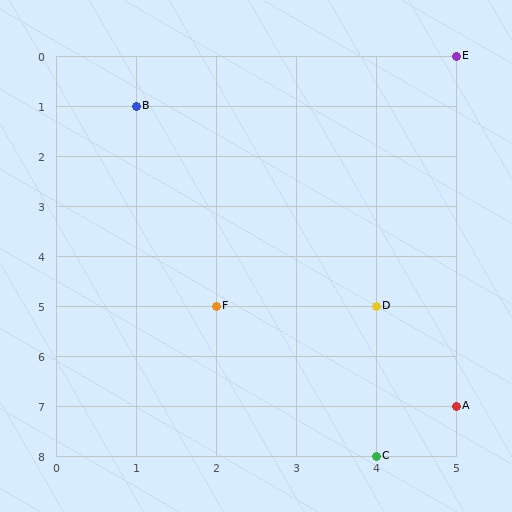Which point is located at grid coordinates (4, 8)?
Point C is at (4, 8).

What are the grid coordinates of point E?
Point E is at grid coordinates (5, 0).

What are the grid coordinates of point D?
Point D is at grid coordinates (4, 5).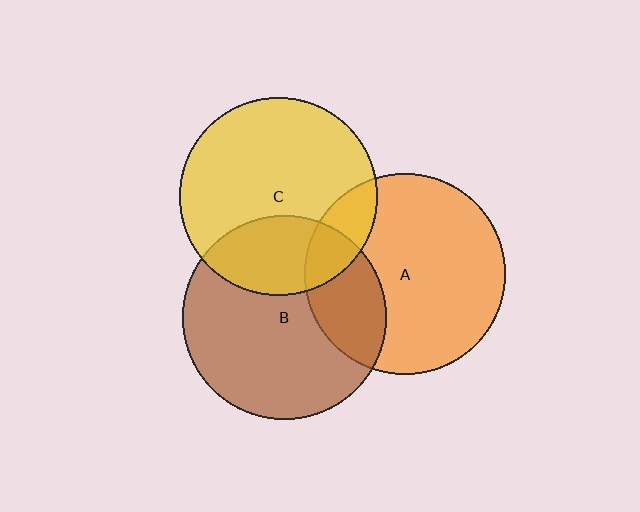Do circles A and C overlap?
Yes.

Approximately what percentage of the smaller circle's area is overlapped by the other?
Approximately 15%.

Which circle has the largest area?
Circle B (brown).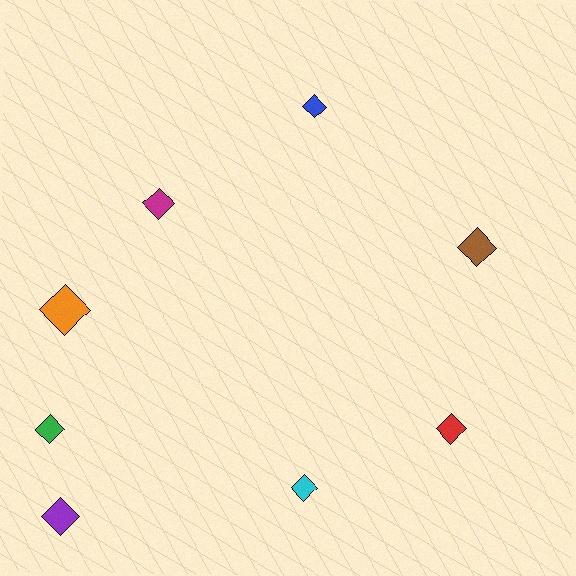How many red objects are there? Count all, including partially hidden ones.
There is 1 red object.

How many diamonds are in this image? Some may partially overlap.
There are 8 diamonds.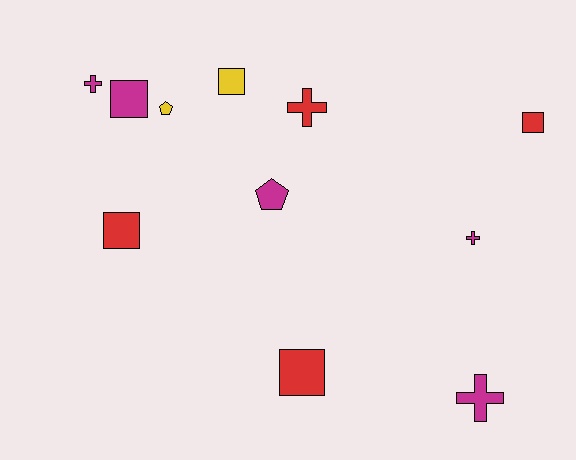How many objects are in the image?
There are 11 objects.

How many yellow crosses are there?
There are no yellow crosses.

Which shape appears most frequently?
Square, with 5 objects.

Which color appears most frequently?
Magenta, with 5 objects.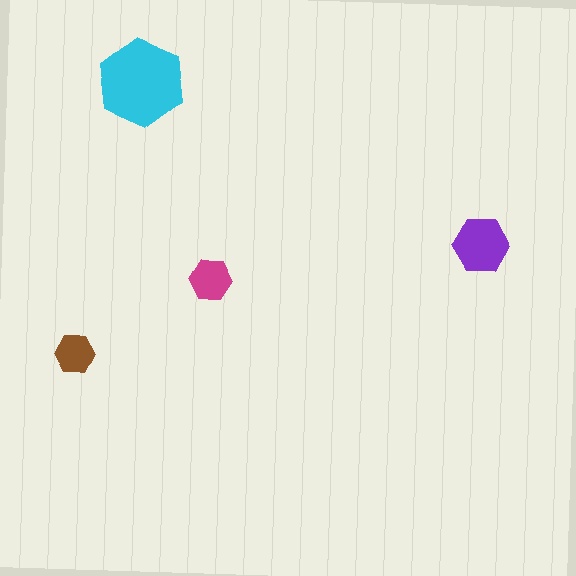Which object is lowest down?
The brown hexagon is bottommost.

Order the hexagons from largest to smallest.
the cyan one, the purple one, the magenta one, the brown one.